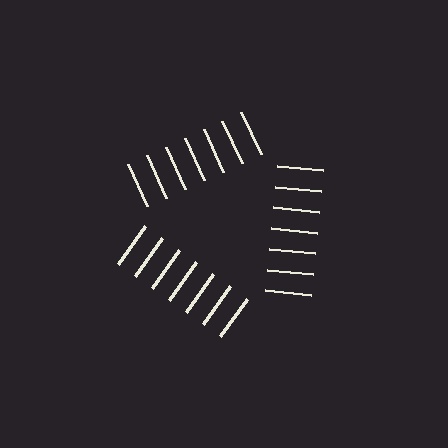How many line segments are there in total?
21 — 7 along each of the 3 edges.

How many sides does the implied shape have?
3 sides — the line-ends trace a triangle.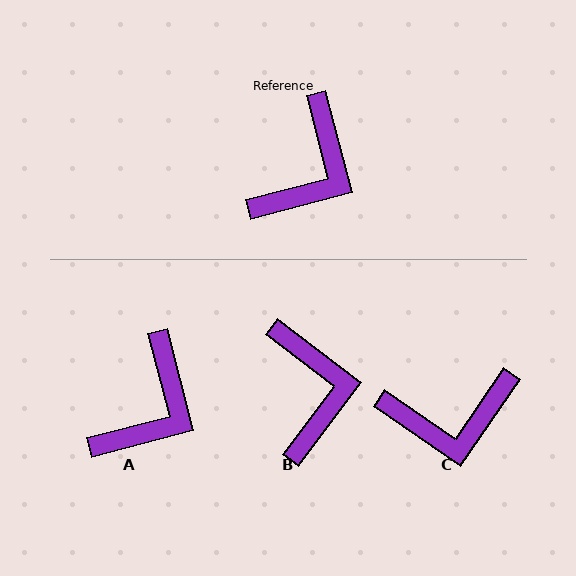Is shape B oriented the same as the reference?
No, it is off by about 39 degrees.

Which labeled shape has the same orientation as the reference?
A.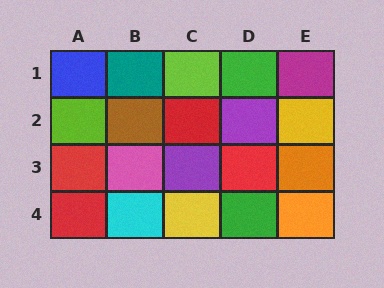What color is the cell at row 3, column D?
Red.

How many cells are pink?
1 cell is pink.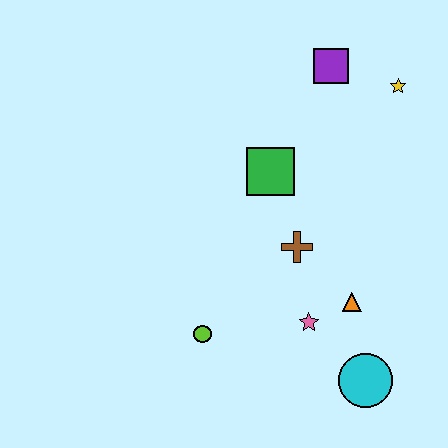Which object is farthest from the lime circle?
The yellow star is farthest from the lime circle.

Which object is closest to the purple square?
The yellow star is closest to the purple square.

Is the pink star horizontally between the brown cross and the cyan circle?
Yes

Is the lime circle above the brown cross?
No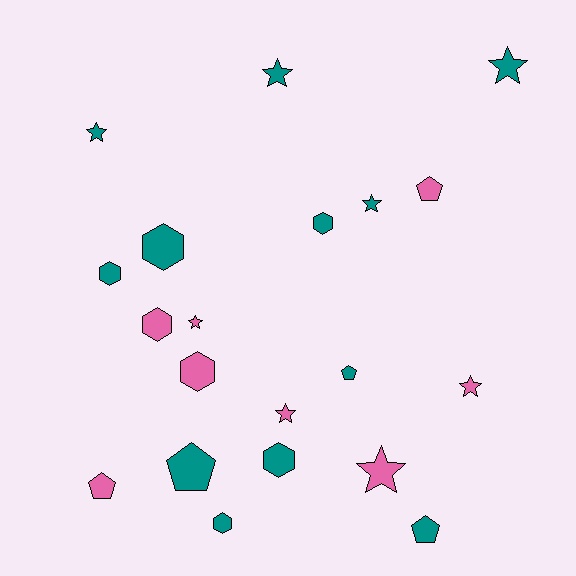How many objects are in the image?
There are 20 objects.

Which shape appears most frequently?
Star, with 8 objects.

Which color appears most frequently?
Teal, with 12 objects.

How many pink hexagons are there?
There are 2 pink hexagons.